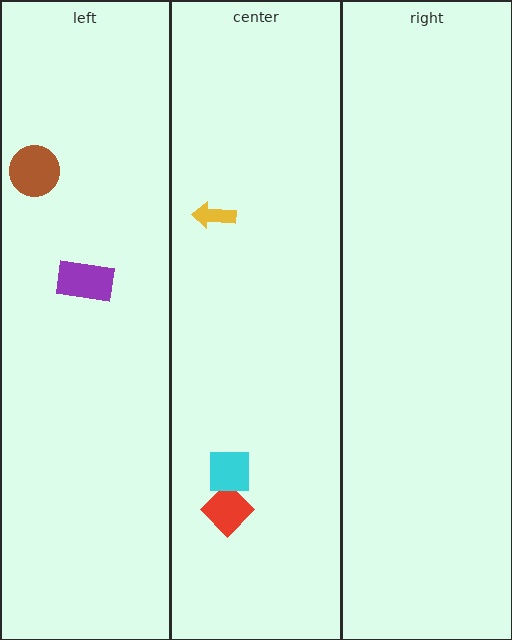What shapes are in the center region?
The yellow arrow, the red diamond, the cyan square.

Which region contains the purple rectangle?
The left region.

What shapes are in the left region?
The purple rectangle, the brown circle.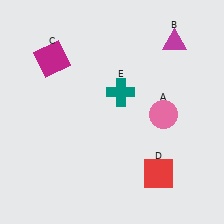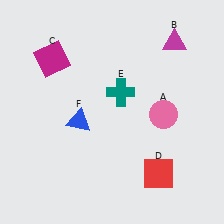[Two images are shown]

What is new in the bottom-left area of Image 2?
A blue triangle (F) was added in the bottom-left area of Image 2.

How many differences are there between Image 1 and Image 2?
There is 1 difference between the two images.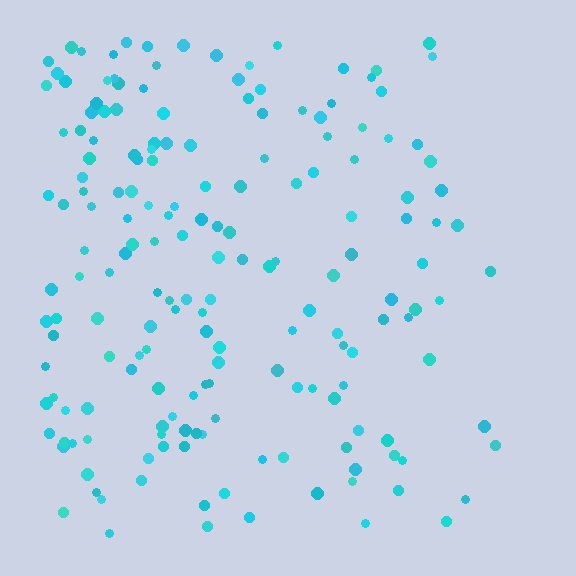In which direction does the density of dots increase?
From right to left, with the left side densest.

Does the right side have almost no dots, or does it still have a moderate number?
Still a moderate number, just noticeably fewer than the left.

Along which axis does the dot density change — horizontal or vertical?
Horizontal.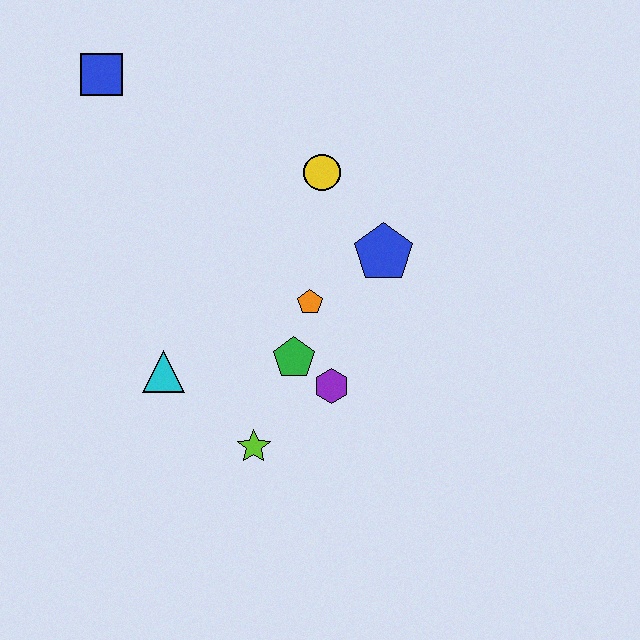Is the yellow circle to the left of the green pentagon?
No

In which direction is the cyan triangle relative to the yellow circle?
The cyan triangle is below the yellow circle.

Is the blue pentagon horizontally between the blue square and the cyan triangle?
No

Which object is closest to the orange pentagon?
The green pentagon is closest to the orange pentagon.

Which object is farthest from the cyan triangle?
The blue square is farthest from the cyan triangle.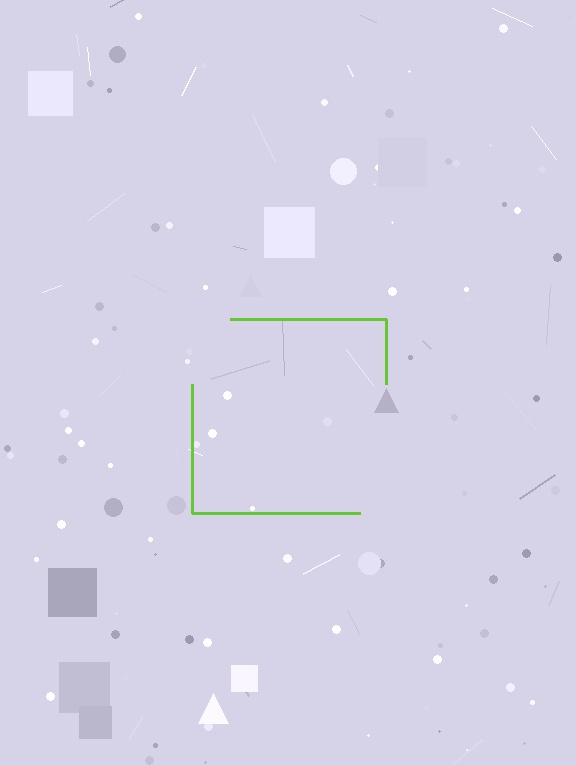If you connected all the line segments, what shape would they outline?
They would outline a square.